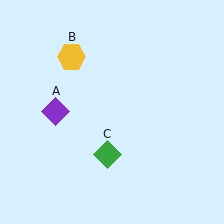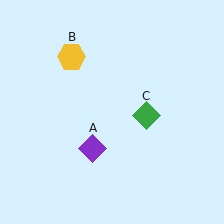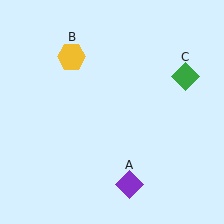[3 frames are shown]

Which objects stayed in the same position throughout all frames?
Yellow hexagon (object B) remained stationary.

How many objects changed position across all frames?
2 objects changed position: purple diamond (object A), green diamond (object C).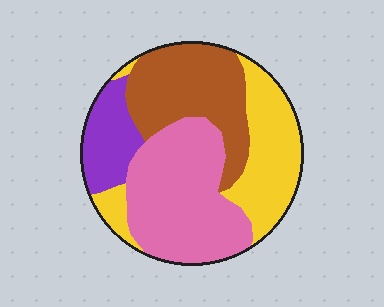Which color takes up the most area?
Pink, at roughly 35%.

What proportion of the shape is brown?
Brown covers around 25% of the shape.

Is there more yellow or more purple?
Yellow.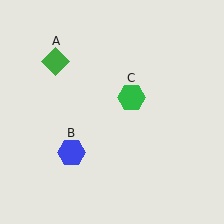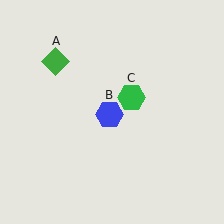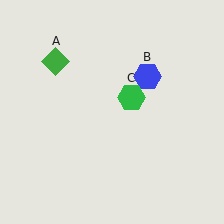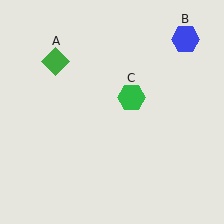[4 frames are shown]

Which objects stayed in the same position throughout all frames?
Green diamond (object A) and green hexagon (object C) remained stationary.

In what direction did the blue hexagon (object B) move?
The blue hexagon (object B) moved up and to the right.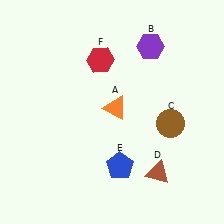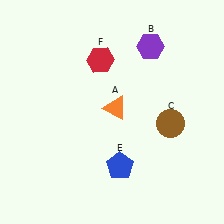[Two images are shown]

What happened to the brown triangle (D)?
The brown triangle (D) was removed in Image 2. It was in the bottom-right area of Image 1.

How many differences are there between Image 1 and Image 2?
There is 1 difference between the two images.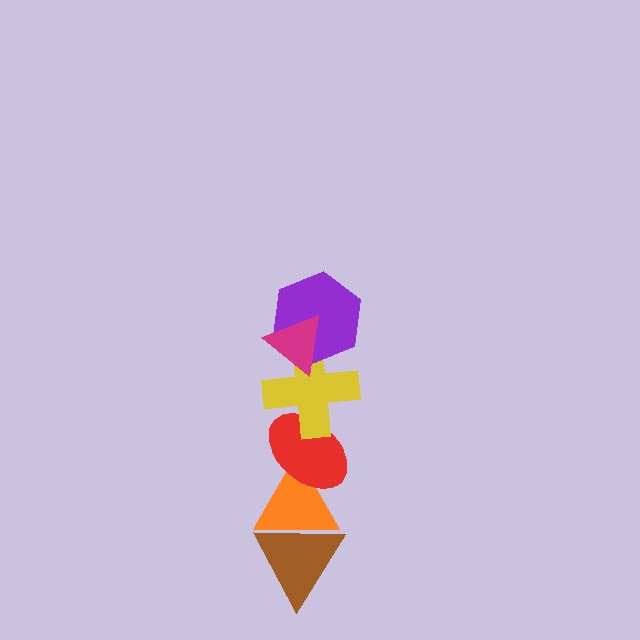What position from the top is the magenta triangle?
The magenta triangle is 1st from the top.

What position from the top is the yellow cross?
The yellow cross is 3rd from the top.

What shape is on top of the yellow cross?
The purple hexagon is on top of the yellow cross.